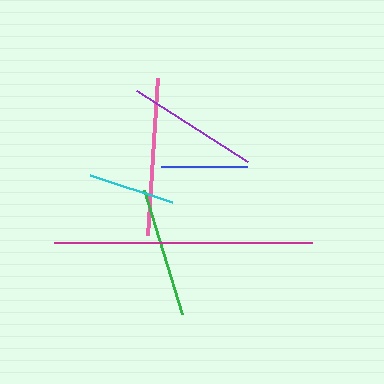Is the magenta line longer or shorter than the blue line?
The magenta line is longer than the blue line.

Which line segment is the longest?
The magenta line is the longest at approximately 258 pixels.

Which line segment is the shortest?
The cyan line is the shortest at approximately 86 pixels.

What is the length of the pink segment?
The pink segment is approximately 158 pixels long.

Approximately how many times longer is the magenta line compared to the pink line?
The magenta line is approximately 1.6 times the length of the pink line.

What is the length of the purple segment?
The purple segment is approximately 133 pixels long.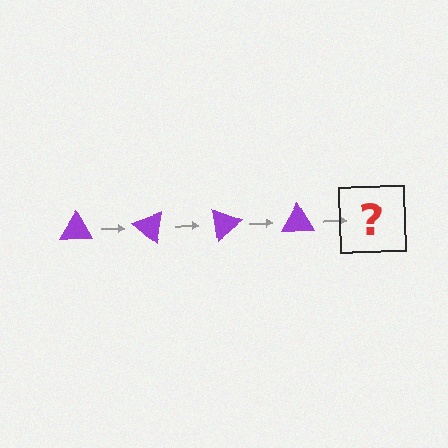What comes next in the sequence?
The next element should be a purple triangle rotated 160 degrees.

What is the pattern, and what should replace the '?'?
The pattern is that the triangle rotates 40 degrees each step. The '?' should be a purple triangle rotated 160 degrees.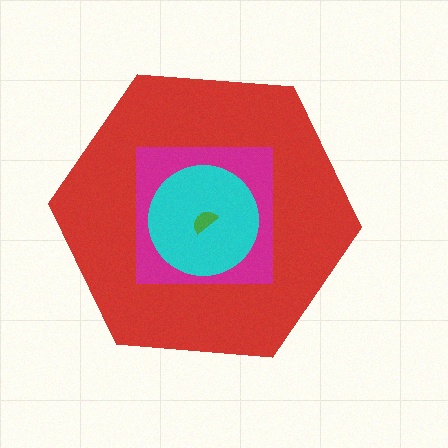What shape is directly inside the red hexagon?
The magenta square.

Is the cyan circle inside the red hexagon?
Yes.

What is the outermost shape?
The red hexagon.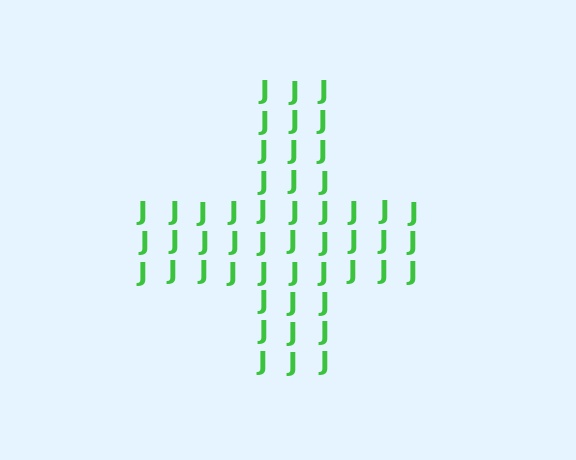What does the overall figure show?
The overall figure shows a cross.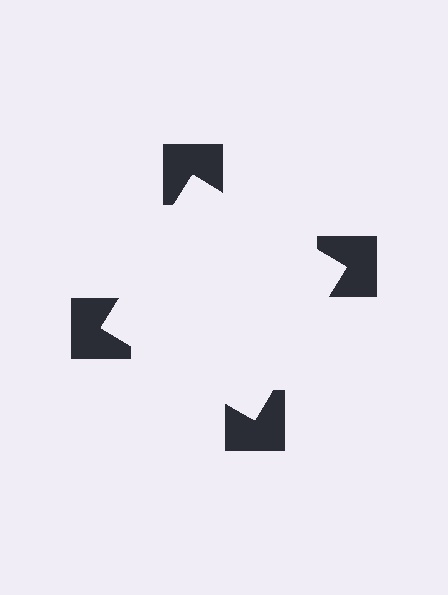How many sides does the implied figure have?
4 sides.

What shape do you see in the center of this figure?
An illusory square — its edges are inferred from the aligned wedge cuts in the notched squares, not physically drawn.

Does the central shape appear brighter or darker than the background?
It typically appears slightly brighter than the background, even though no actual brightness change is drawn.